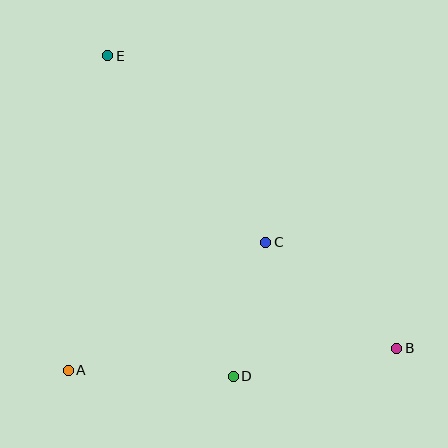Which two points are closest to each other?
Points C and D are closest to each other.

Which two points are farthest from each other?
Points B and E are farthest from each other.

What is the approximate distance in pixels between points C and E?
The distance between C and E is approximately 244 pixels.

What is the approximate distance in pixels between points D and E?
The distance between D and E is approximately 344 pixels.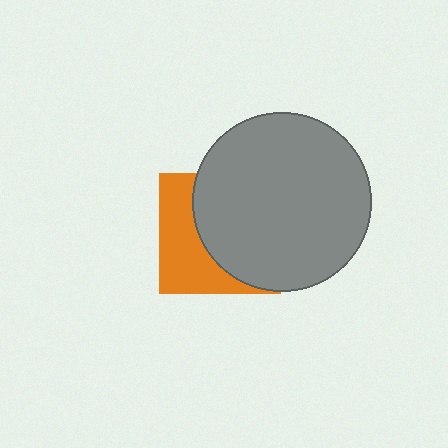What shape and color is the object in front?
The object in front is a gray circle.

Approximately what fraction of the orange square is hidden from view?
Roughly 60% of the orange square is hidden behind the gray circle.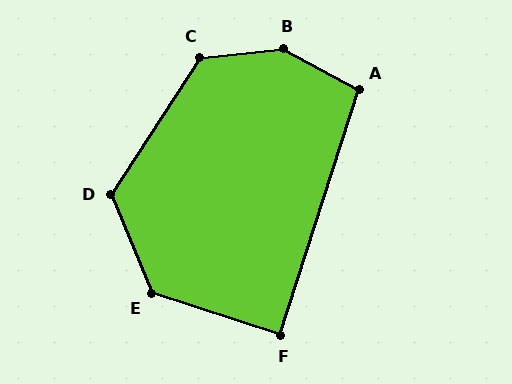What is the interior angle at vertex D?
Approximately 124 degrees (obtuse).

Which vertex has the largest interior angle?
B, at approximately 146 degrees.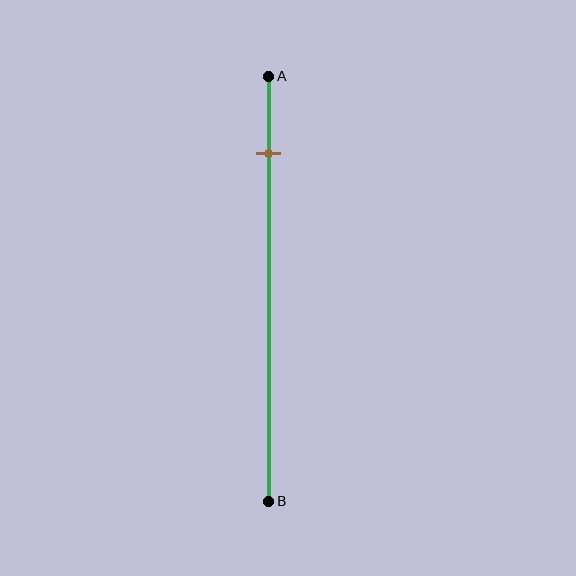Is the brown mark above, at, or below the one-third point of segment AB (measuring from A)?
The brown mark is above the one-third point of segment AB.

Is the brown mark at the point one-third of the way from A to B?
No, the mark is at about 20% from A, not at the 33% one-third point.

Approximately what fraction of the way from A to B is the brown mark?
The brown mark is approximately 20% of the way from A to B.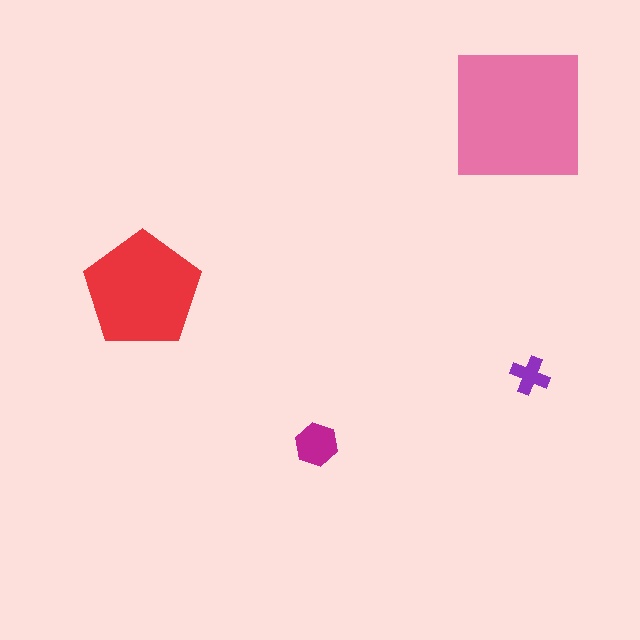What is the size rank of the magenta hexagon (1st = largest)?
3rd.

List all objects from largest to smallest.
The pink square, the red pentagon, the magenta hexagon, the purple cross.